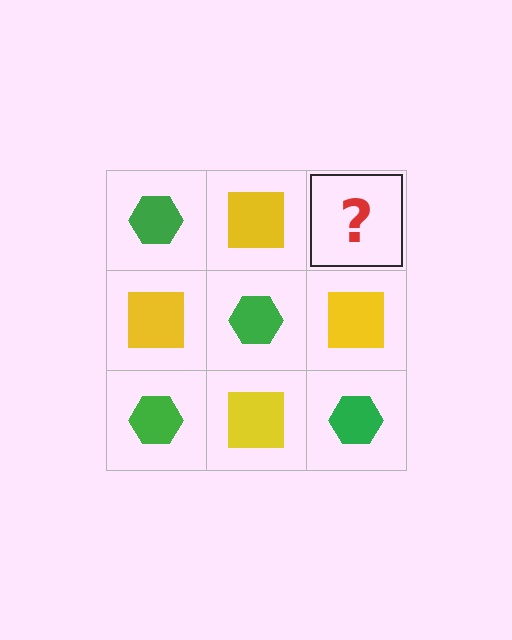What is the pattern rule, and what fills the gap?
The rule is that it alternates green hexagon and yellow square in a checkerboard pattern. The gap should be filled with a green hexagon.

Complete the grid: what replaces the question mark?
The question mark should be replaced with a green hexagon.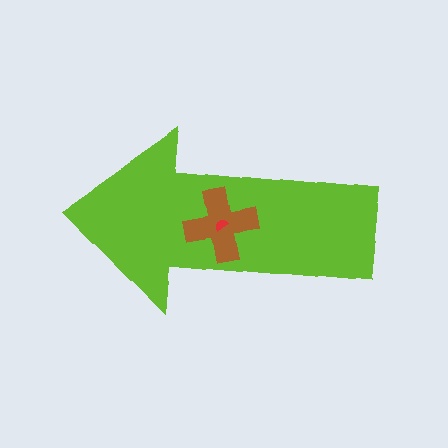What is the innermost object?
The red semicircle.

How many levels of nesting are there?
3.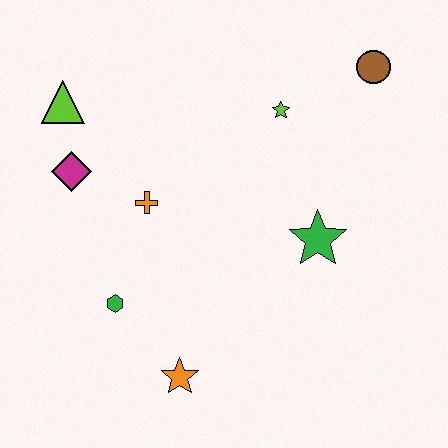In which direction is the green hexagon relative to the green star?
The green hexagon is to the left of the green star.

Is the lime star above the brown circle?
No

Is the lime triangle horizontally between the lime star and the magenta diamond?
No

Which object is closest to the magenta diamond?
The lime triangle is closest to the magenta diamond.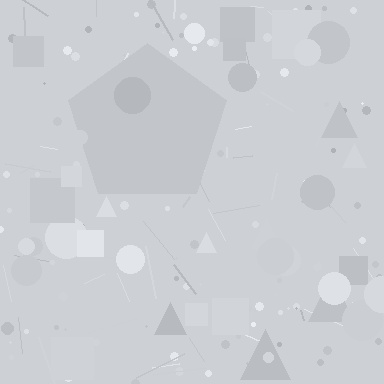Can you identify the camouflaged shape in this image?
The camouflaged shape is a pentagon.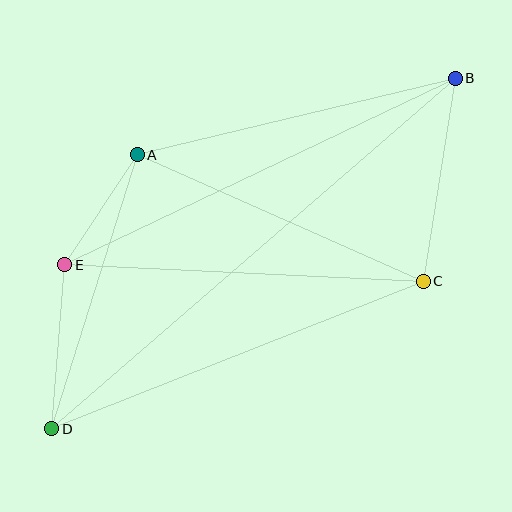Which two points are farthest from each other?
Points B and D are farthest from each other.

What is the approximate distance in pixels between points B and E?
The distance between B and E is approximately 433 pixels.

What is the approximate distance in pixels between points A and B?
The distance between A and B is approximately 327 pixels.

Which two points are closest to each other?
Points A and E are closest to each other.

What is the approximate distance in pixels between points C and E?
The distance between C and E is approximately 359 pixels.